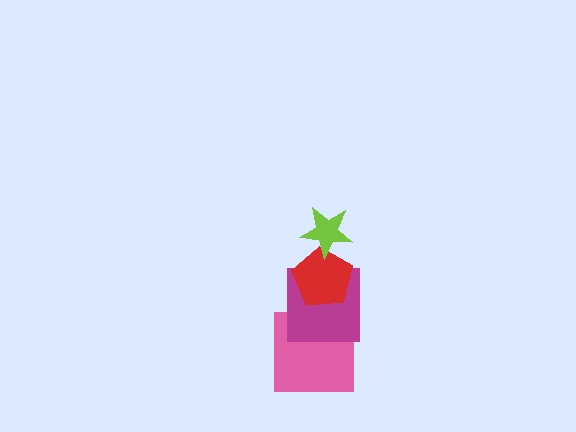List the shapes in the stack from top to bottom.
From top to bottom: the lime star, the red pentagon, the magenta square, the pink square.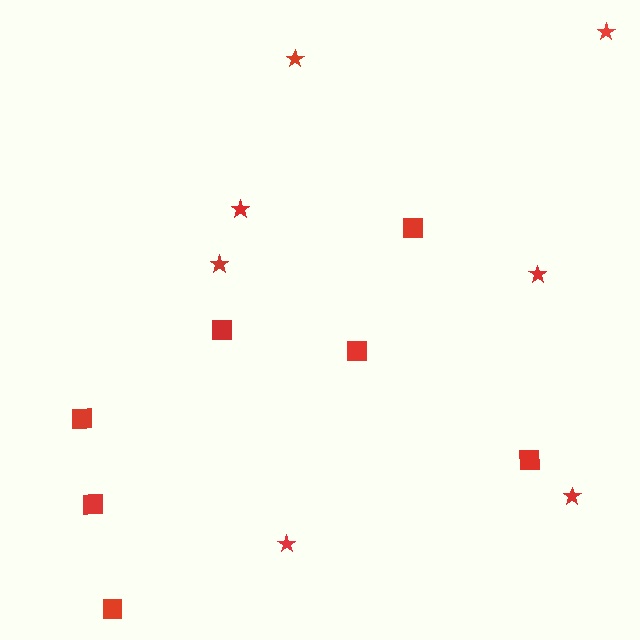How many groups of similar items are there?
There are 2 groups: one group of stars (7) and one group of squares (7).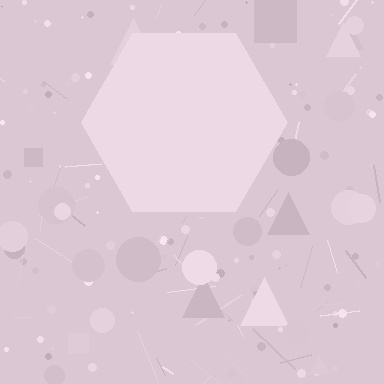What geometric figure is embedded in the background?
A hexagon is embedded in the background.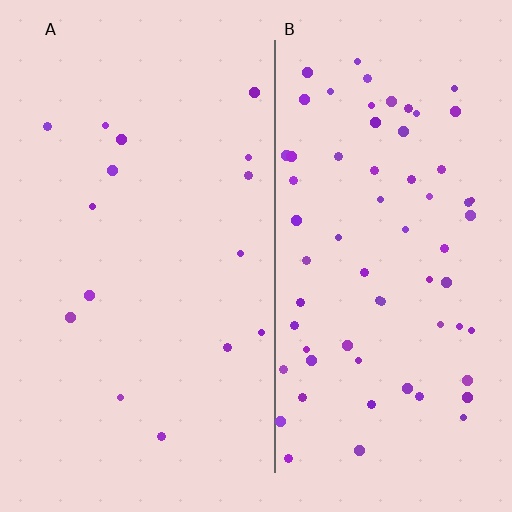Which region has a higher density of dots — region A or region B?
B (the right).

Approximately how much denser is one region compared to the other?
Approximately 4.4× — region B over region A.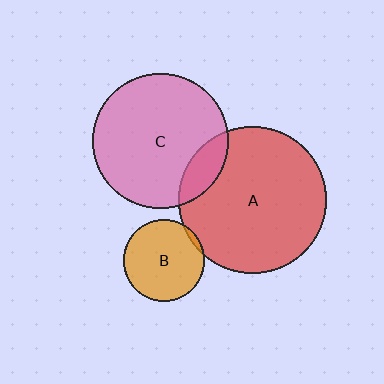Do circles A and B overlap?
Yes.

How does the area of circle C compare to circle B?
Approximately 2.8 times.